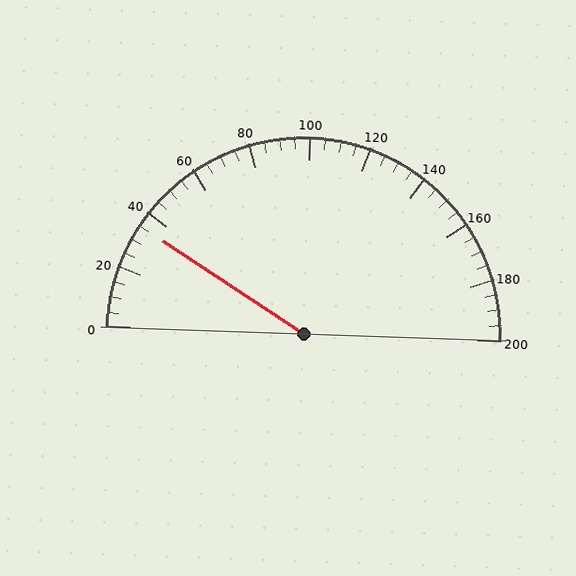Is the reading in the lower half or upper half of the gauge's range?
The reading is in the lower half of the range (0 to 200).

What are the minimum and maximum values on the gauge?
The gauge ranges from 0 to 200.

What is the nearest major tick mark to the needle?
The nearest major tick mark is 40.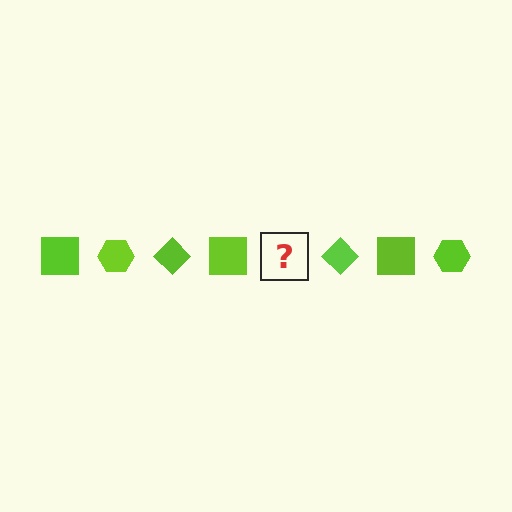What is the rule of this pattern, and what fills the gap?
The rule is that the pattern cycles through square, hexagon, diamond shapes in lime. The gap should be filled with a lime hexagon.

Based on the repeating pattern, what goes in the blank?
The blank should be a lime hexagon.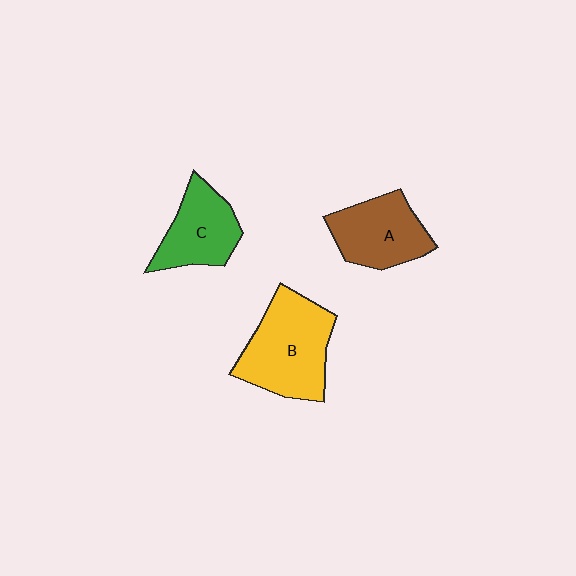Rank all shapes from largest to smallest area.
From largest to smallest: B (yellow), A (brown), C (green).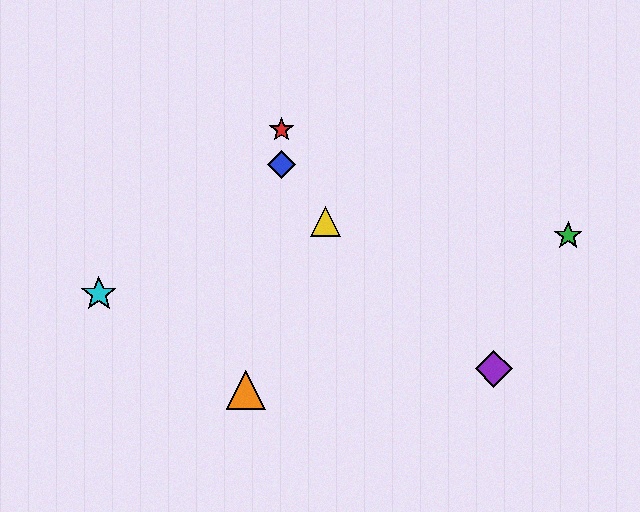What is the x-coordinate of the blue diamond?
The blue diamond is at x≈282.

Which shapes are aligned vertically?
The red star, the blue diamond are aligned vertically.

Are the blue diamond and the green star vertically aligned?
No, the blue diamond is at x≈282 and the green star is at x≈568.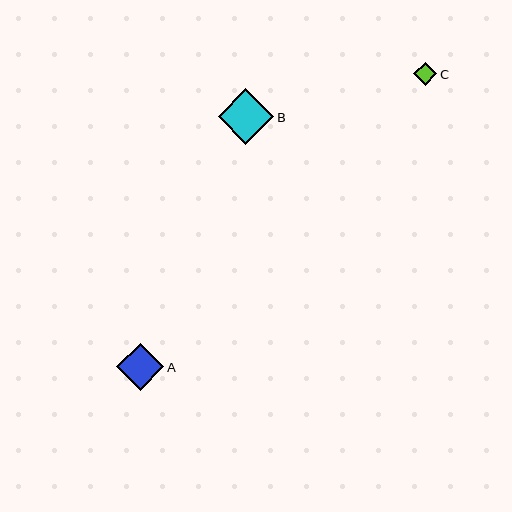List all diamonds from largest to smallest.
From largest to smallest: B, A, C.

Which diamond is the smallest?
Diamond C is the smallest with a size of approximately 23 pixels.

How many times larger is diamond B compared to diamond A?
Diamond B is approximately 1.2 times the size of diamond A.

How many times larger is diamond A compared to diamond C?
Diamond A is approximately 2.1 times the size of diamond C.